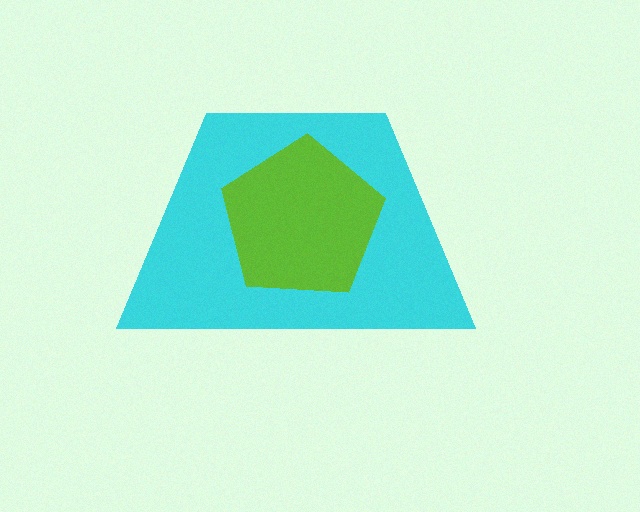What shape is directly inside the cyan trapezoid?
The lime pentagon.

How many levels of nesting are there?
2.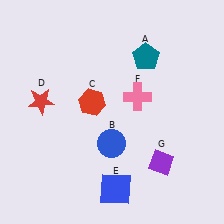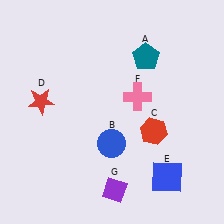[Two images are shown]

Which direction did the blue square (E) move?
The blue square (E) moved right.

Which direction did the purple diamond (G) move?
The purple diamond (G) moved left.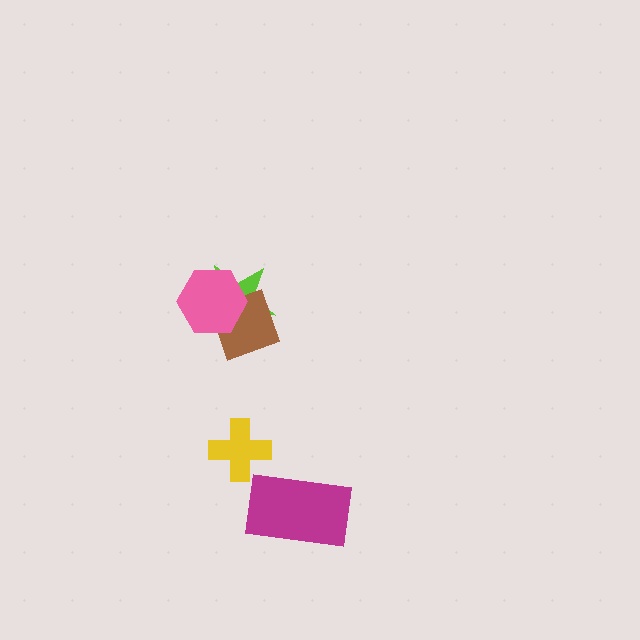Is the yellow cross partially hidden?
No, no other shape covers it.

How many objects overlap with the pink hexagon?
2 objects overlap with the pink hexagon.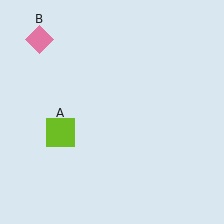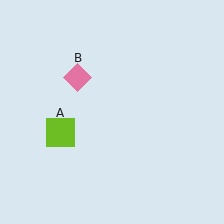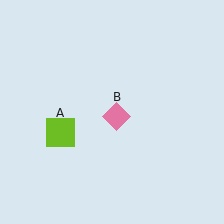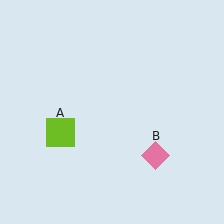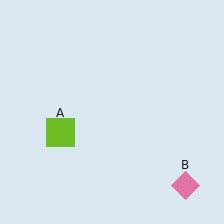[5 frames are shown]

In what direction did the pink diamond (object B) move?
The pink diamond (object B) moved down and to the right.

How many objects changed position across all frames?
1 object changed position: pink diamond (object B).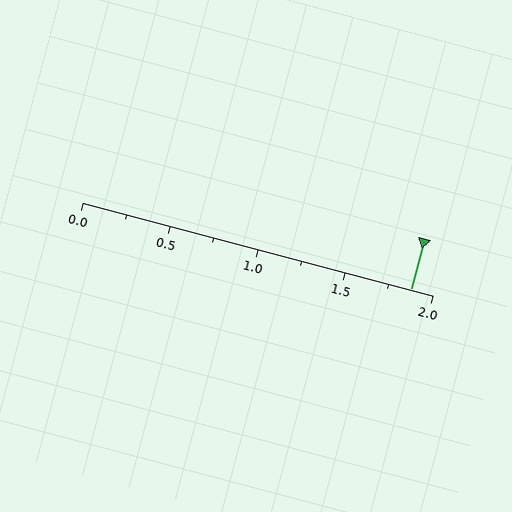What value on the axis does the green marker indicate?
The marker indicates approximately 1.88.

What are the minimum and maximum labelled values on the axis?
The axis runs from 0.0 to 2.0.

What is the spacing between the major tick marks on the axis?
The major ticks are spaced 0.5 apart.